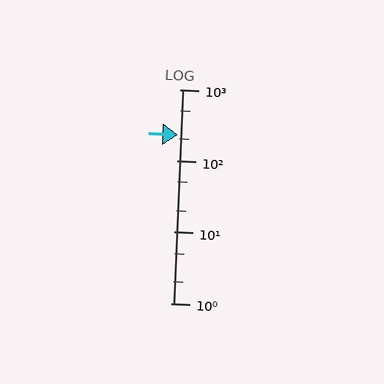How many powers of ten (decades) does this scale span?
The scale spans 3 decades, from 1 to 1000.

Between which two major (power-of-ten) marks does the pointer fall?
The pointer is between 100 and 1000.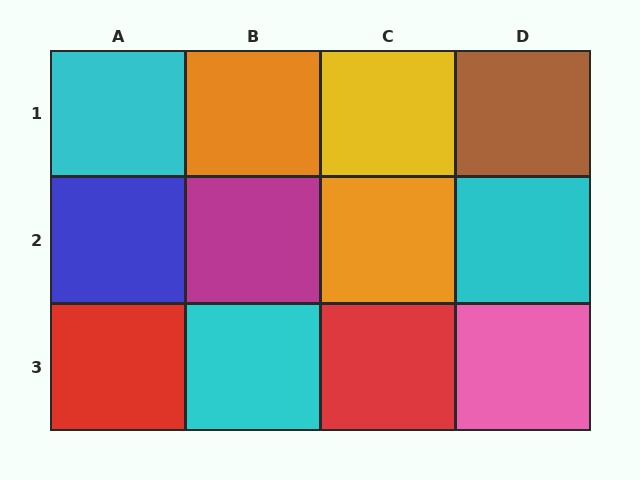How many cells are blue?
1 cell is blue.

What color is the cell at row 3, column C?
Red.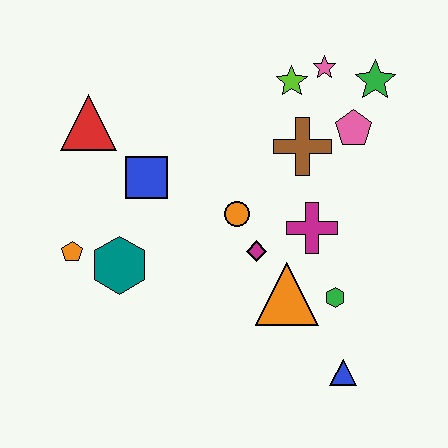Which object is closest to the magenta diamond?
The orange circle is closest to the magenta diamond.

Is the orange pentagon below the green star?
Yes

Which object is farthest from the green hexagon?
The red triangle is farthest from the green hexagon.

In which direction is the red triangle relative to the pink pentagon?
The red triangle is to the left of the pink pentagon.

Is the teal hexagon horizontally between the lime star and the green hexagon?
No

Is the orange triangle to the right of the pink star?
No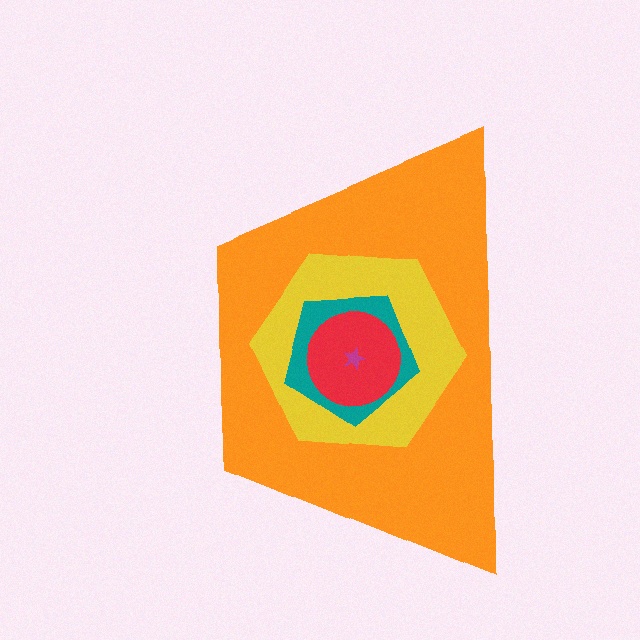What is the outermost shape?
The orange trapezoid.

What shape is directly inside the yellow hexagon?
The teal pentagon.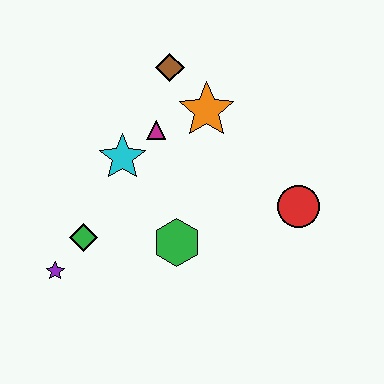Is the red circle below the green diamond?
No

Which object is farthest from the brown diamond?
The purple star is farthest from the brown diamond.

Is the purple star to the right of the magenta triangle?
No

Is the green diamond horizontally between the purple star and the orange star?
Yes